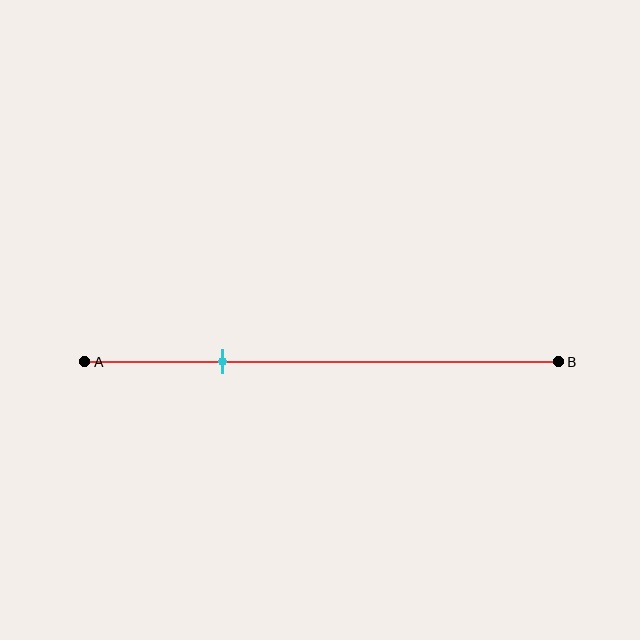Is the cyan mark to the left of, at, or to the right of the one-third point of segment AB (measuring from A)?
The cyan mark is to the left of the one-third point of segment AB.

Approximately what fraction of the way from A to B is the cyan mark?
The cyan mark is approximately 30% of the way from A to B.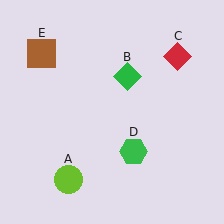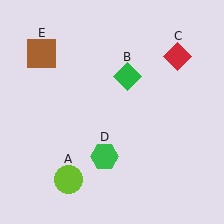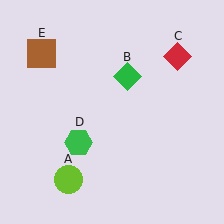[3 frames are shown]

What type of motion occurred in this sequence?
The green hexagon (object D) rotated clockwise around the center of the scene.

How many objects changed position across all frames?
1 object changed position: green hexagon (object D).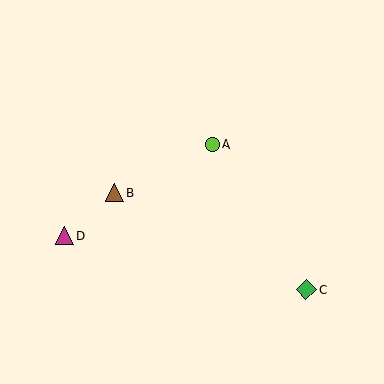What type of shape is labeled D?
Shape D is a magenta triangle.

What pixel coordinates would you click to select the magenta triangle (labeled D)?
Click at (65, 236) to select the magenta triangle D.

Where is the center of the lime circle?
The center of the lime circle is at (212, 144).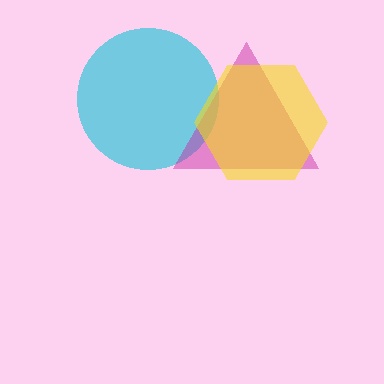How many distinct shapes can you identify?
There are 3 distinct shapes: a cyan circle, a magenta triangle, a yellow hexagon.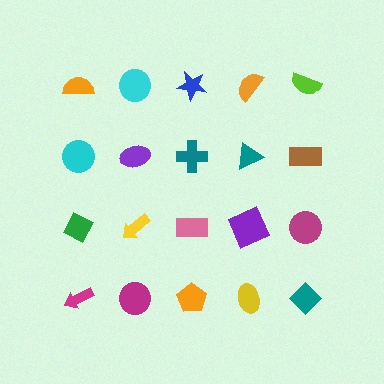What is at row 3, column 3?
A pink rectangle.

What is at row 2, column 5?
A brown rectangle.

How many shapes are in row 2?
5 shapes.